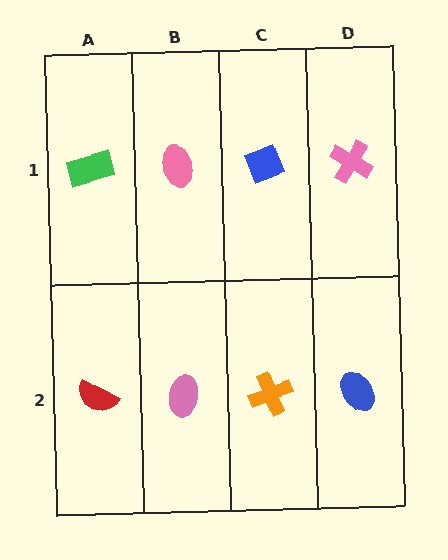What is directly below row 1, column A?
A red semicircle.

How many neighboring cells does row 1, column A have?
2.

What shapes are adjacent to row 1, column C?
An orange cross (row 2, column C), a pink ellipse (row 1, column B), a pink cross (row 1, column D).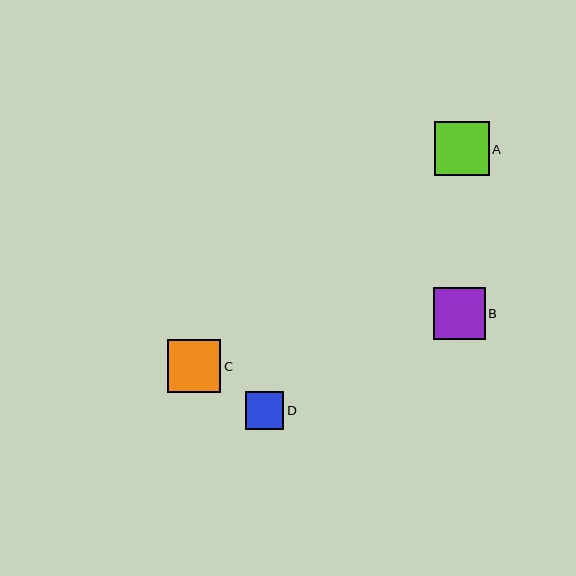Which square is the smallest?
Square D is the smallest with a size of approximately 38 pixels.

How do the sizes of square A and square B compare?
Square A and square B are approximately the same size.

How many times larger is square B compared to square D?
Square B is approximately 1.4 times the size of square D.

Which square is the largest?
Square A is the largest with a size of approximately 54 pixels.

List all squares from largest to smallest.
From largest to smallest: A, C, B, D.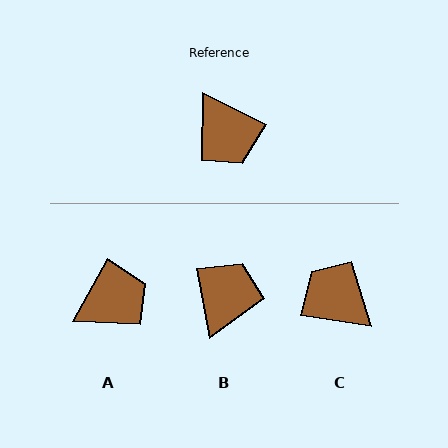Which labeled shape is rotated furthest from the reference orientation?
C, about 162 degrees away.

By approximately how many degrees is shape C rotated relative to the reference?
Approximately 162 degrees clockwise.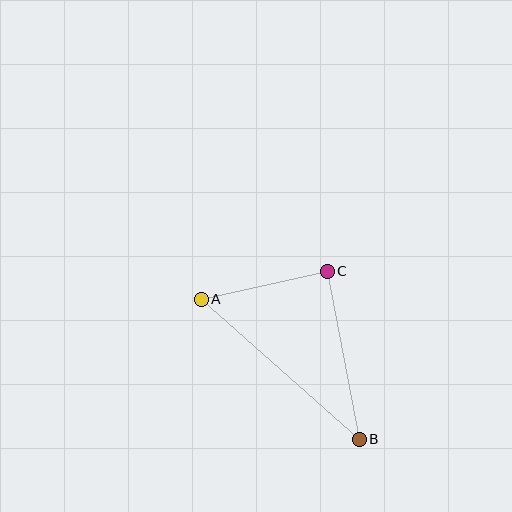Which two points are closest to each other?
Points A and C are closest to each other.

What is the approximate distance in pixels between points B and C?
The distance between B and C is approximately 171 pixels.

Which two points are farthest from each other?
Points A and B are farthest from each other.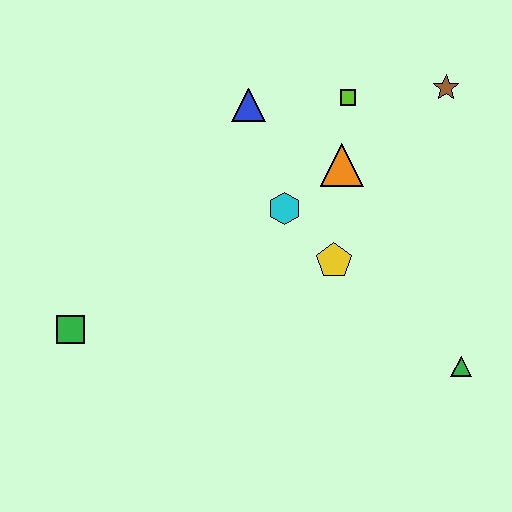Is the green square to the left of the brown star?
Yes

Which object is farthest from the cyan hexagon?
The green square is farthest from the cyan hexagon.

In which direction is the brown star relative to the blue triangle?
The brown star is to the right of the blue triangle.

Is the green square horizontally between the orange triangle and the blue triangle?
No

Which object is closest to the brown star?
The lime square is closest to the brown star.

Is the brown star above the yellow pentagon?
Yes